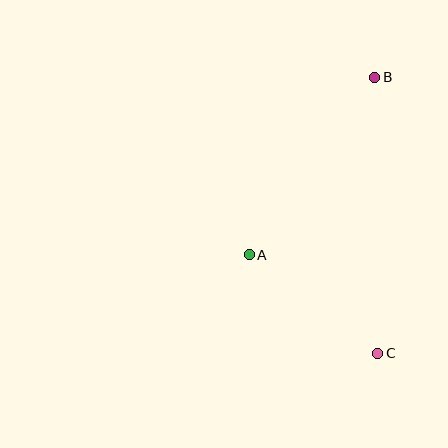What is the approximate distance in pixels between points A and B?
The distance between A and B is approximately 218 pixels.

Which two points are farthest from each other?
Points B and C are farthest from each other.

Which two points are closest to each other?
Points A and C are closest to each other.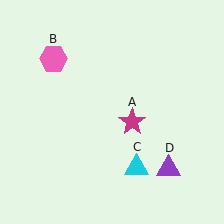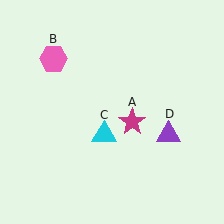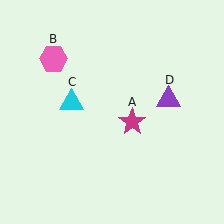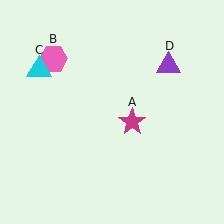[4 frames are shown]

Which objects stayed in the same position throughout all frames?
Magenta star (object A) and pink hexagon (object B) remained stationary.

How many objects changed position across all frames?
2 objects changed position: cyan triangle (object C), purple triangle (object D).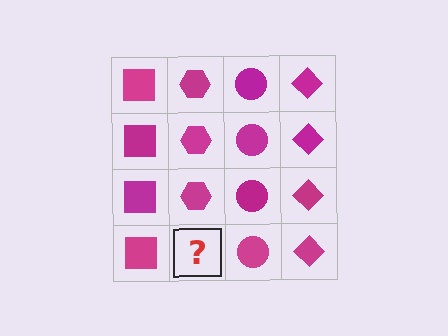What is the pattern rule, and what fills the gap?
The rule is that each column has a consistent shape. The gap should be filled with a magenta hexagon.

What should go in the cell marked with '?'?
The missing cell should contain a magenta hexagon.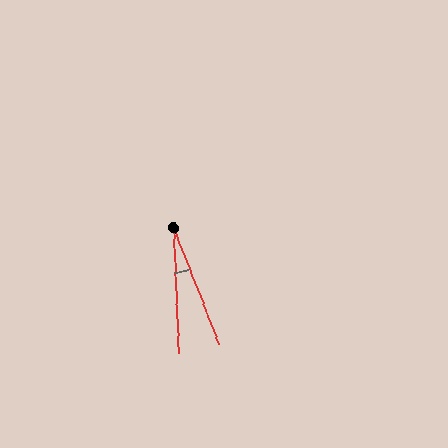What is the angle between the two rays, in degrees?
Approximately 19 degrees.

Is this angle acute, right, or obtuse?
It is acute.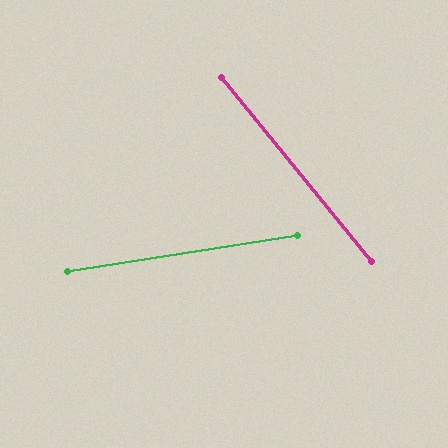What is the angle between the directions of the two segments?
Approximately 60 degrees.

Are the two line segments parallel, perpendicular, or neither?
Neither parallel nor perpendicular — they differ by about 60°.